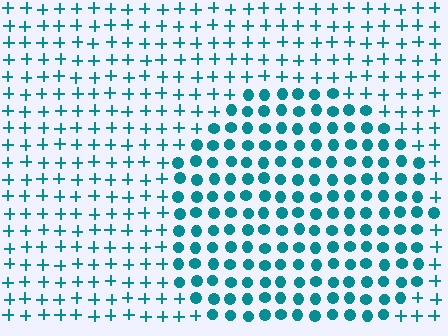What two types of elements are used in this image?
The image uses circles inside the circle region and plus signs outside it.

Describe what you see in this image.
The image is filled with small teal elements arranged in a uniform grid. A circle-shaped region contains circles, while the surrounding area contains plus signs. The boundary is defined purely by the change in element shape.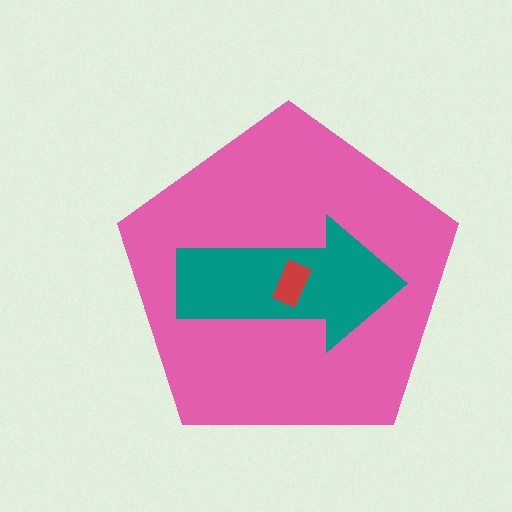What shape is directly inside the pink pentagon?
The teal arrow.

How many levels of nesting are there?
3.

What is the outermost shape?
The pink pentagon.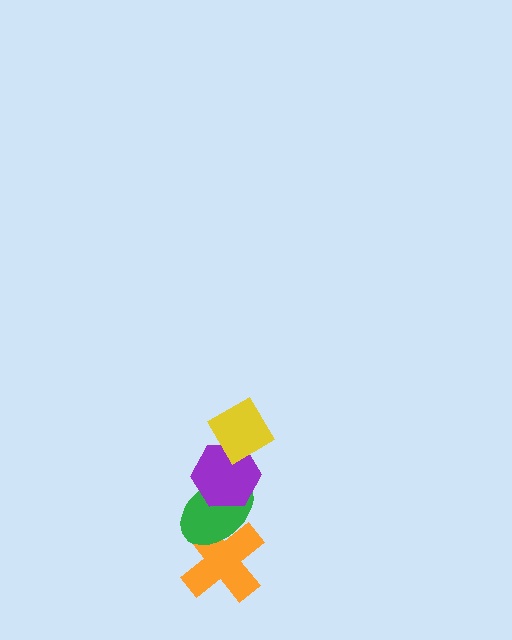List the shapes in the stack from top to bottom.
From top to bottom: the yellow diamond, the purple hexagon, the green ellipse, the orange cross.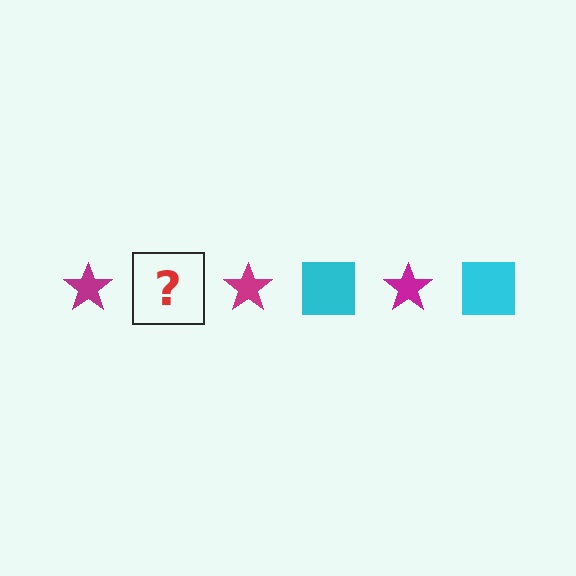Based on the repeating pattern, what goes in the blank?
The blank should be a cyan square.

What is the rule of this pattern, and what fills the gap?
The rule is that the pattern alternates between magenta star and cyan square. The gap should be filled with a cyan square.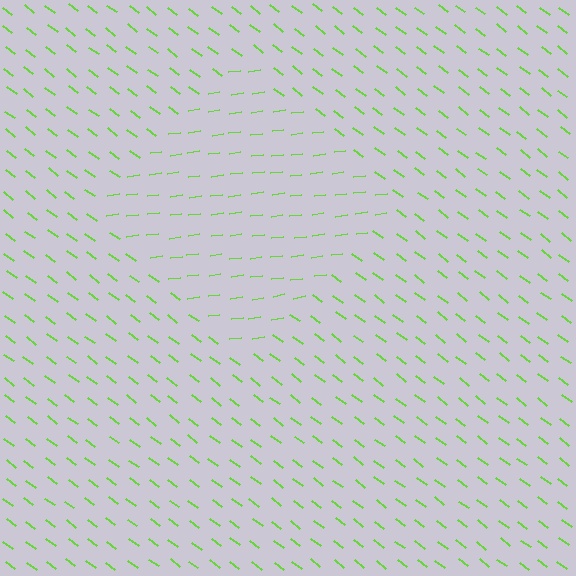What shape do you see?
I see a diamond.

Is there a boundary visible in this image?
Yes, there is a texture boundary formed by a change in line orientation.